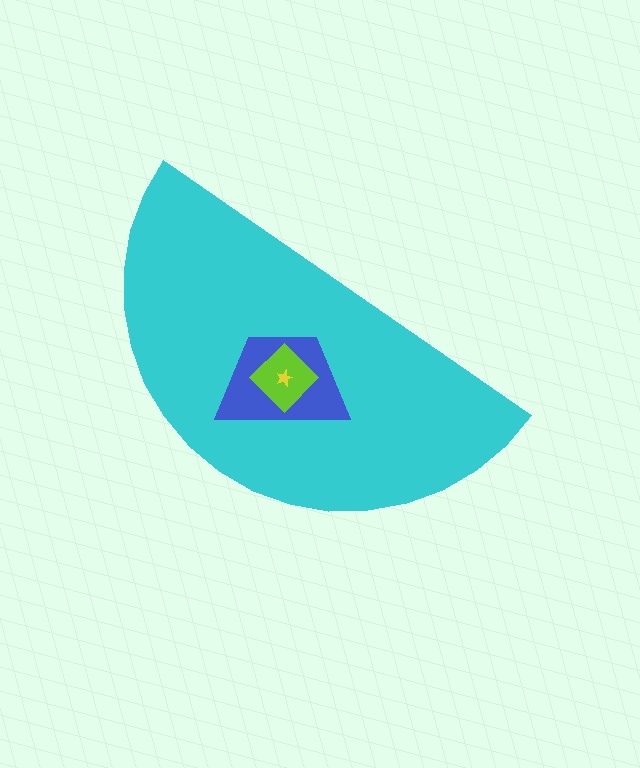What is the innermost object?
The yellow star.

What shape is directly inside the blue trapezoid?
The lime diamond.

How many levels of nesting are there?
4.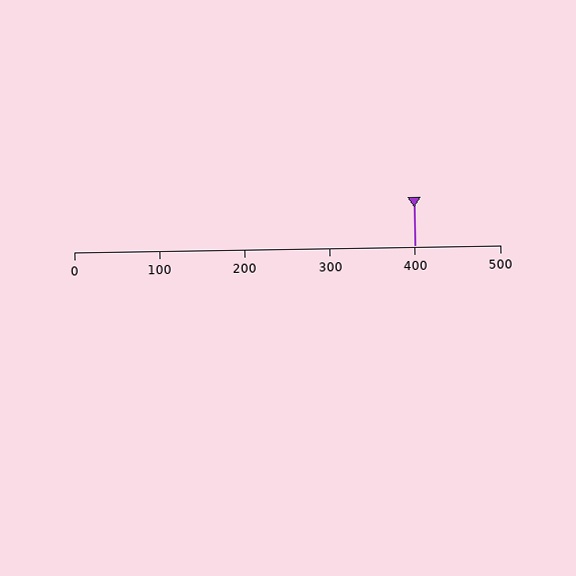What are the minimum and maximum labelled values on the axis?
The axis runs from 0 to 500.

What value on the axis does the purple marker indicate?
The marker indicates approximately 400.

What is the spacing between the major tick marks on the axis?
The major ticks are spaced 100 apart.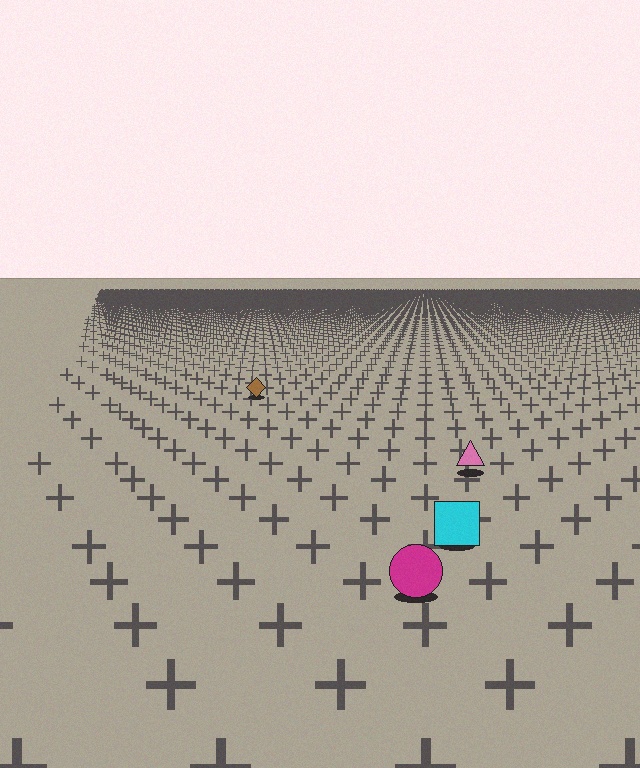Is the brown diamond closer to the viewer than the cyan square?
No. The cyan square is closer — you can tell from the texture gradient: the ground texture is coarser near it.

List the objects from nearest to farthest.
From nearest to farthest: the magenta circle, the cyan square, the pink triangle, the brown diamond.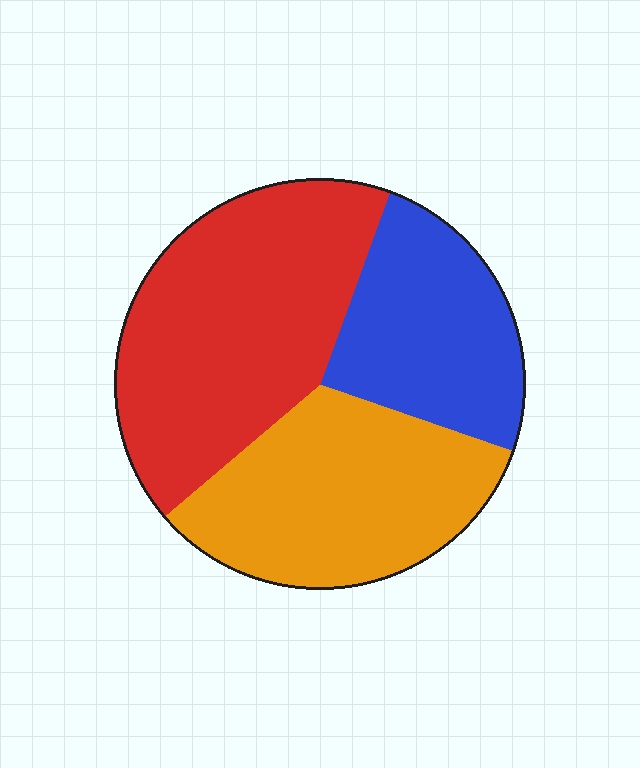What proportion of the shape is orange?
Orange covers roughly 35% of the shape.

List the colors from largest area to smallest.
From largest to smallest: red, orange, blue.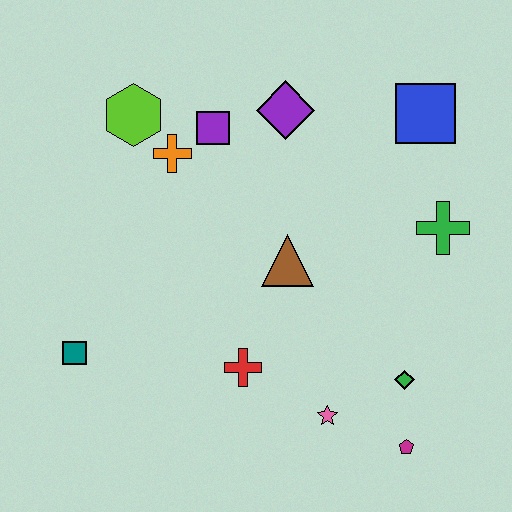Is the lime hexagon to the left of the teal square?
No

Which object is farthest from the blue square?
The teal square is farthest from the blue square.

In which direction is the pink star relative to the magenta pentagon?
The pink star is to the left of the magenta pentagon.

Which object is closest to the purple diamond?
The purple square is closest to the purple diamond.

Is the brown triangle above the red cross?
Yes